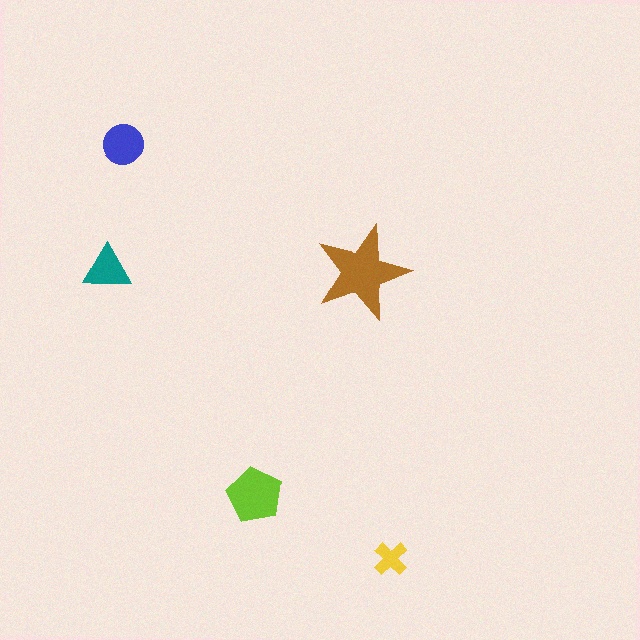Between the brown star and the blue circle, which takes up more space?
The brown star.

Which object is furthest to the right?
The yellow cross is rightmost.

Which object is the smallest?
The yellow cross.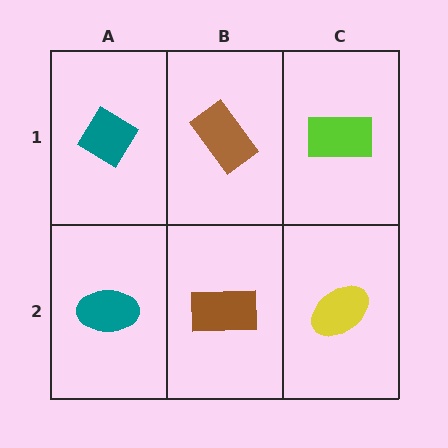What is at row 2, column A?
A teal ellipse.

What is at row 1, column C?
A lime rectangle.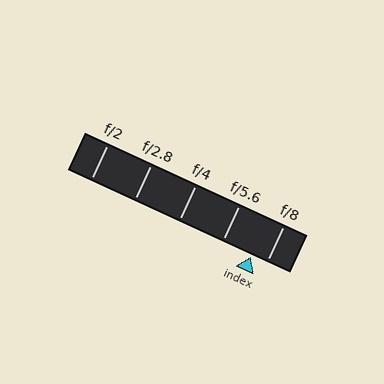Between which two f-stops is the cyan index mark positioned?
The index mark is between f/5.6 and f/8.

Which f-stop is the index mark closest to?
The index mark is closest to f/8.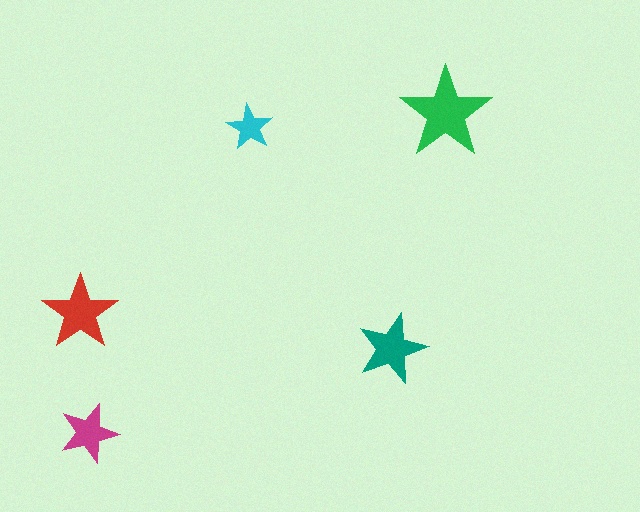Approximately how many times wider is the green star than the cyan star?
About 2 times wider.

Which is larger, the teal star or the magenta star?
The teal one.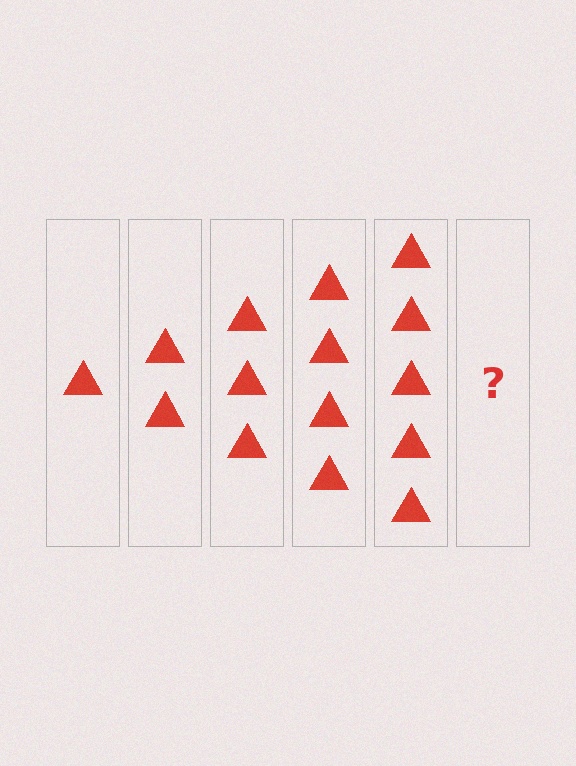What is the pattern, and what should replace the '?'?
The pattern is that each step adds one more triangle. The '?' should be 6 triangles.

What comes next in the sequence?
The next element should be 6 triangles.